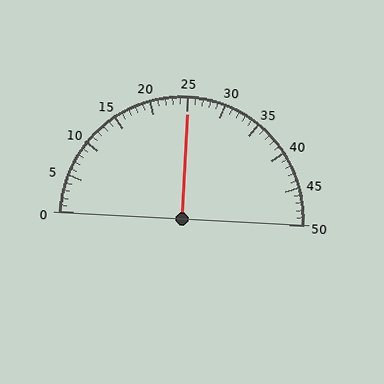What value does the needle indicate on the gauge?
The needle indicates approximately 25.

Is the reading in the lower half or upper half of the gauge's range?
The reading is in the upper half of the range (0 to 50).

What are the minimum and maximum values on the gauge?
The gauge ranges from 0 to 50.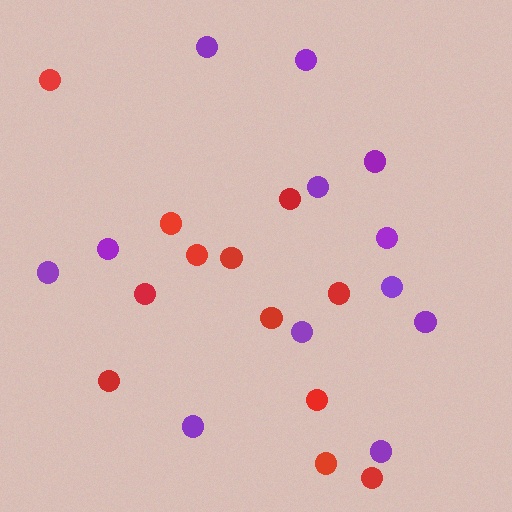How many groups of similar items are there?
There are 2 groups: one group of red circles (12) and one group of purple circles (12).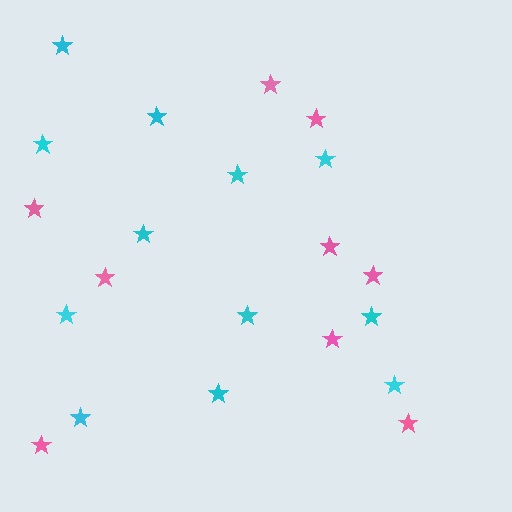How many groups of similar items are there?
There are 2 groups: one group of cyan stars (12) and one group of pink stars (9).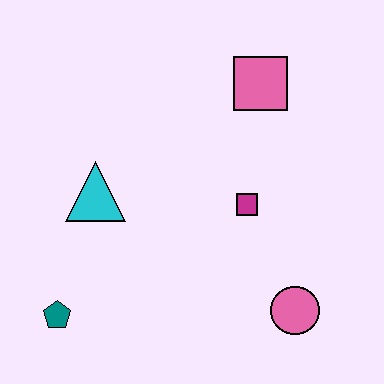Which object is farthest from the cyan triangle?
The pink circle is farthest from the cyan triangle.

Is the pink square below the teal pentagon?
No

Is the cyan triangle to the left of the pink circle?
Yes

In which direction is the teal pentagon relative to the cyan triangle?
The teal pentagon is below the cyan triangle.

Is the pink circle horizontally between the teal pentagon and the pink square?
No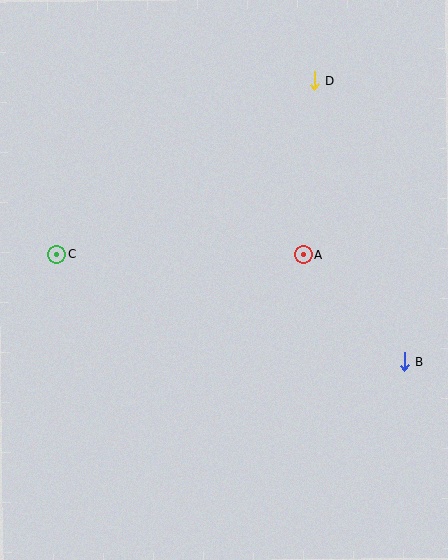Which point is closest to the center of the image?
Point A at (303, 255) is closest to the center.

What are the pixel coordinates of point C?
Point C is at (56, 254).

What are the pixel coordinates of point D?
Point D is at (314, 81).